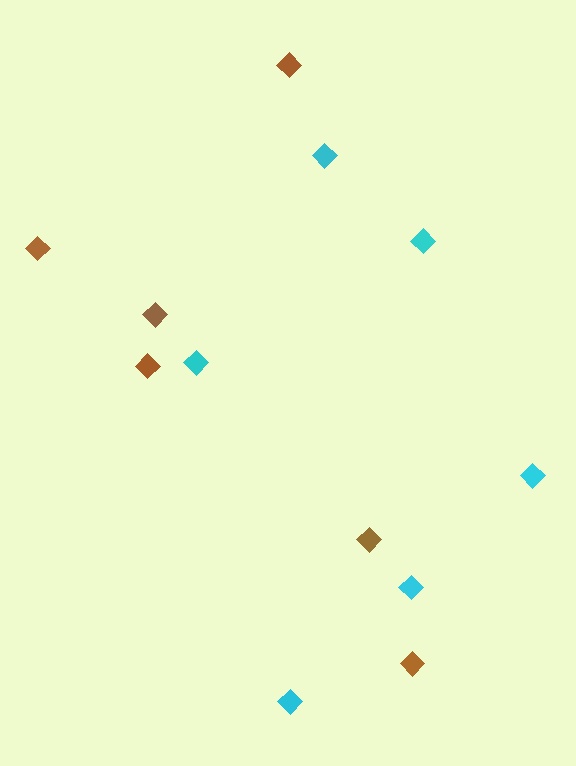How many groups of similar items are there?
There are 2 groups: one group of cyan diamonds (6) and one group of brown diamonds (6).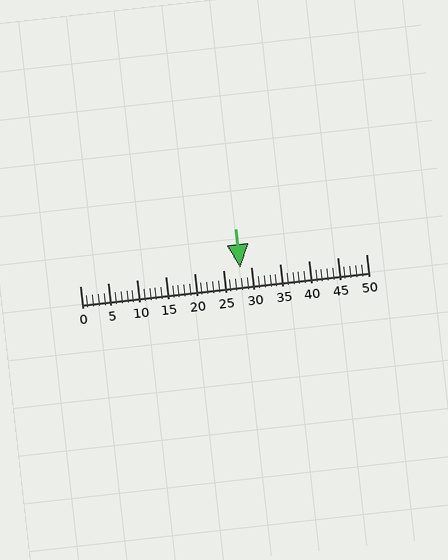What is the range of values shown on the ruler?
The ruler shows values from 0 to 50.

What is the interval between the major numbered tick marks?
The major tick marks are spaced 5 units apart.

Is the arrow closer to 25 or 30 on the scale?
The arrow is closer to 30.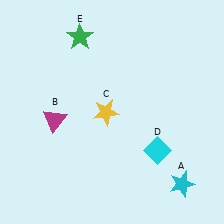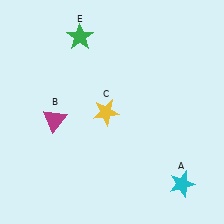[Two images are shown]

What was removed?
The cyan diamond (D) was removed in Image 2.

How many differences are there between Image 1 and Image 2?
There is 1 difference between the two images.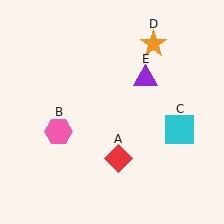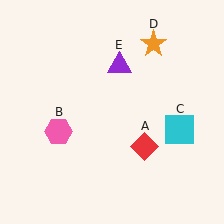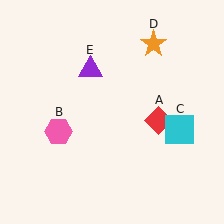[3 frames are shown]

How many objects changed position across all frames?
2 objects changed position: red diamond (object A), purple triangle (object E).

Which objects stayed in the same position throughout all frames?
Pink hexagon (object B) and cyan square (object C) and orange star (object D) remained stationary.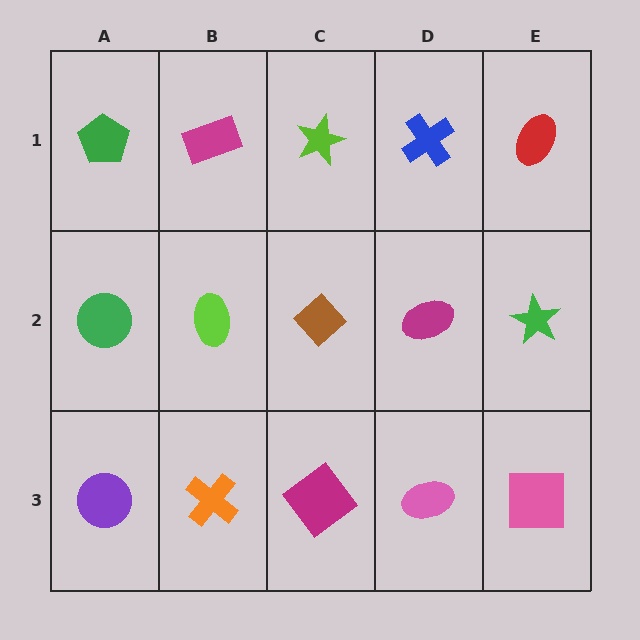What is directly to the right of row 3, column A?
An orange cross.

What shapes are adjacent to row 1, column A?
A green circle (row 2, column A), a magenta rectangle (row 1, column B).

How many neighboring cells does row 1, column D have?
3.